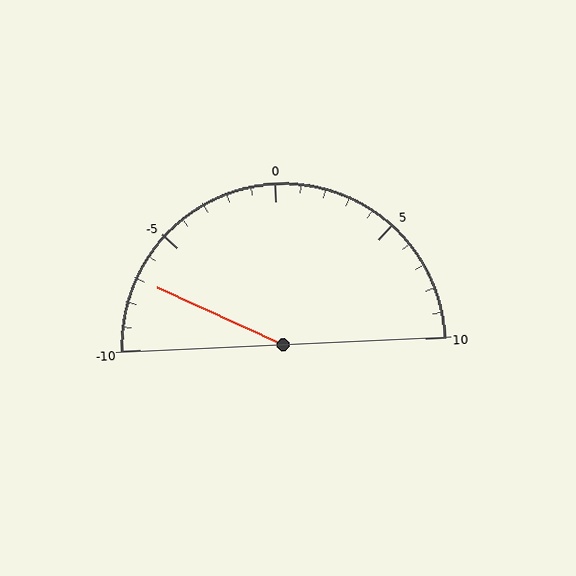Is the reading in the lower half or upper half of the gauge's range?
The reading is in the lower half of the range (-10 to 10).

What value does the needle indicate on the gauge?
The needle indicates approximately -7.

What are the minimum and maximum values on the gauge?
The gauge ranges from -10 to 10.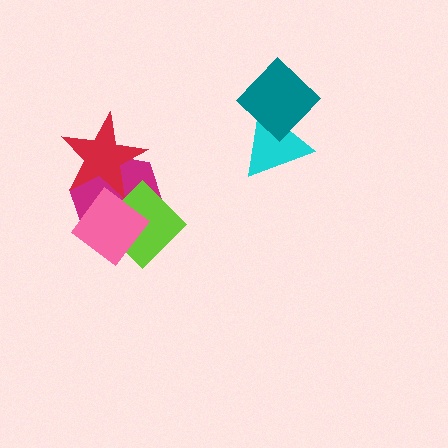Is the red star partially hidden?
Yes, it is partially covered by another shape.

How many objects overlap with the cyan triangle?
1 object overlaps with the cyan triangle.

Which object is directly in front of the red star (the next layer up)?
The lime diamond is directly in front of the red star.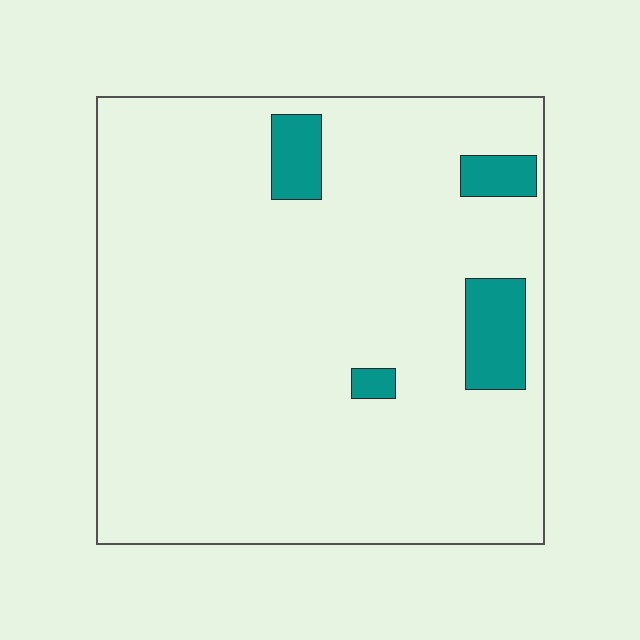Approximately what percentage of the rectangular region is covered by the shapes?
Approximately 10%.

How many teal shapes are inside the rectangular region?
4.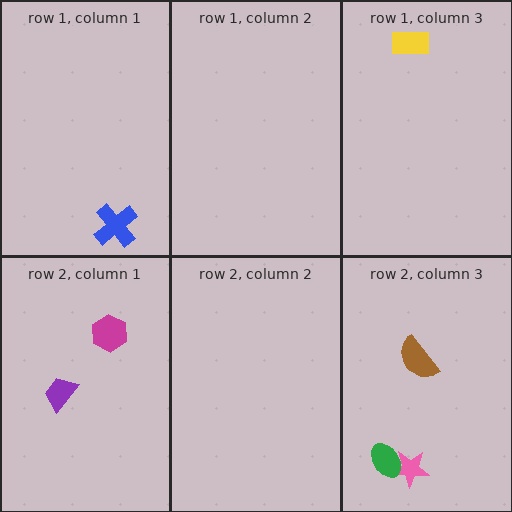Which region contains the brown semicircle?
The row 2, column 3 region.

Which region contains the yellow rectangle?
The row 1, column 3 region.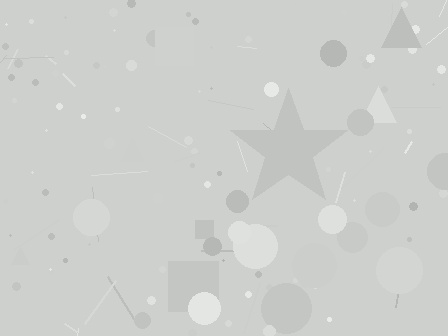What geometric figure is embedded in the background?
A star is embedded in the background.